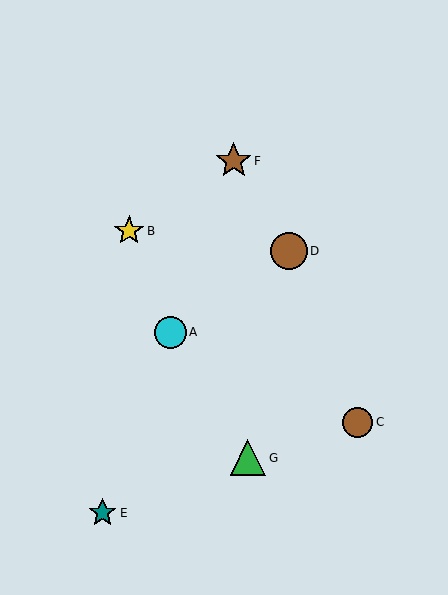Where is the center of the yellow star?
The center of the yellow star is at (129, 231).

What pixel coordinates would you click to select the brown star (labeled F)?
Click at (234, 161) to select the brown star F.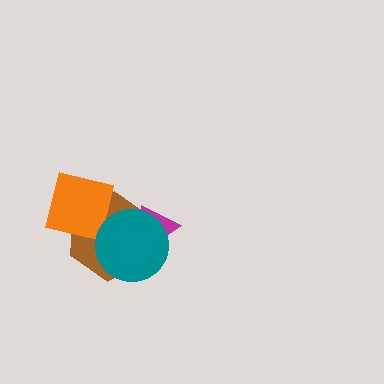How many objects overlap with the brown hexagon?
3 objects overlap with the brown hexagon.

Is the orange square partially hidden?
Yes, it is partially covered by another shape.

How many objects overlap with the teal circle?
3 objects overlap with the teal circle.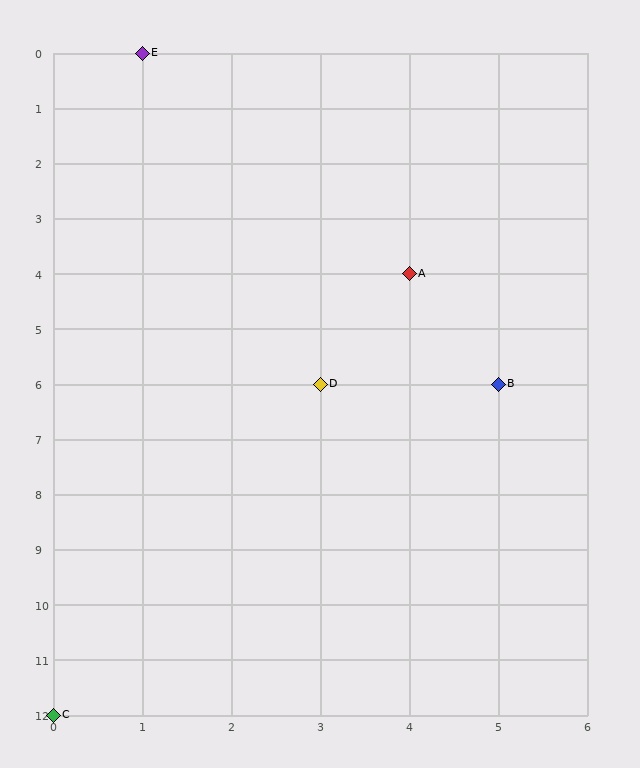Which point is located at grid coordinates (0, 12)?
Point C is at (0, 12).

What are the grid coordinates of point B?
Point B is at grid coordinates (5, 6).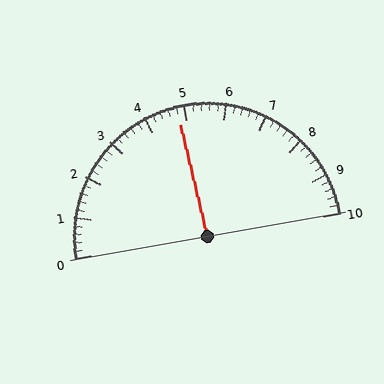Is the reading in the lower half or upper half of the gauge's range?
The reading is in the lower half of the range (0 to 10).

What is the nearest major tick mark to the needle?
The nearest major tick mark is 5.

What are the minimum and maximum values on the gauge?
The gauge ranges from 0 to 10.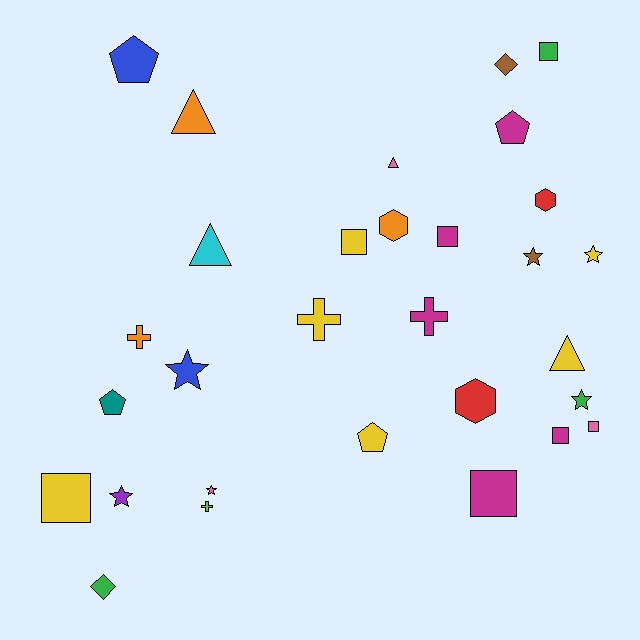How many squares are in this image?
There are 7 squares.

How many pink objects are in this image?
There are 3 pink objects.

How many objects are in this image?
There are 30 objects.